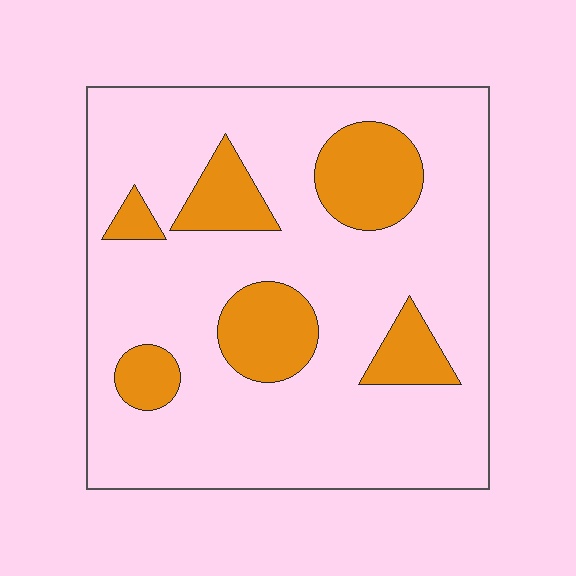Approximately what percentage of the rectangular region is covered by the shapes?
Approximately 20%.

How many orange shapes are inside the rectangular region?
6.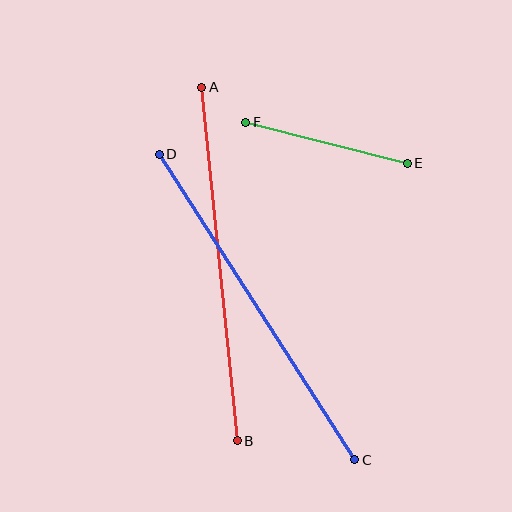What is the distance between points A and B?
The distance is approximately 355 pixels.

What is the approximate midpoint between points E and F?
The midpoint is at approximately (327, 143) pixels.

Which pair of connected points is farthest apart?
Points C and D are farthest apart.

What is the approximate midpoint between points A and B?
The midpoint is at approximately (219, 264) pixels.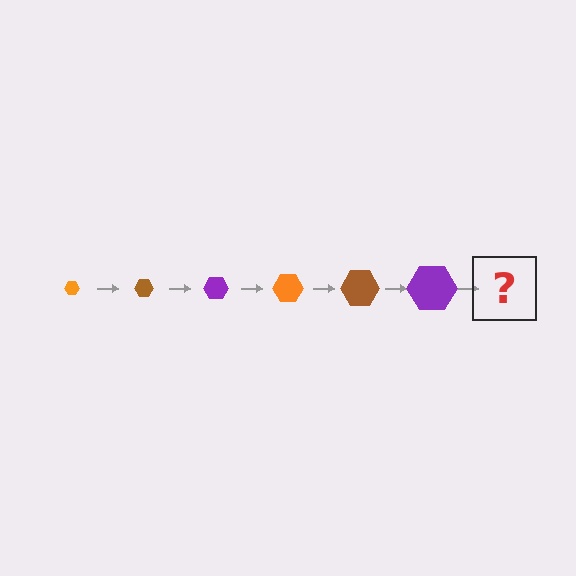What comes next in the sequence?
The next element should be an orange hexagon, larger than the previous one.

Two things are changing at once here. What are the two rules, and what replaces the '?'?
The two rules are that the hexagon grows larger each step and the color cycles through orange, brown, and purple. The '?' should be an orange hexagon, larger than the previous one.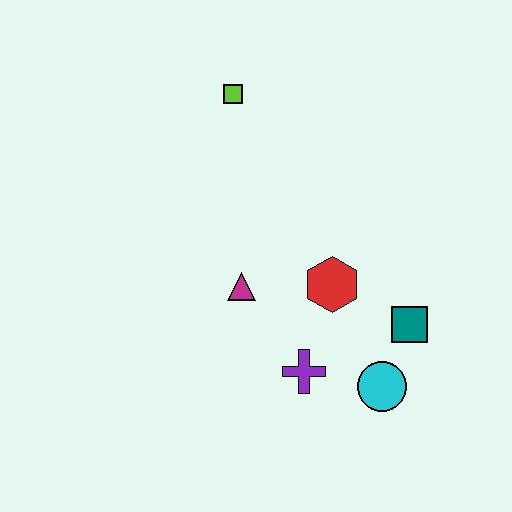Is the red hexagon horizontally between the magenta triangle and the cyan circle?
Yes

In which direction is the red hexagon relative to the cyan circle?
The red hexagon is above the cyan circle.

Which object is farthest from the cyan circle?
The lime square is farthest from the cyan circle.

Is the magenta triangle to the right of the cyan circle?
No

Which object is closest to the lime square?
The magenta triangle is closest to the lime square.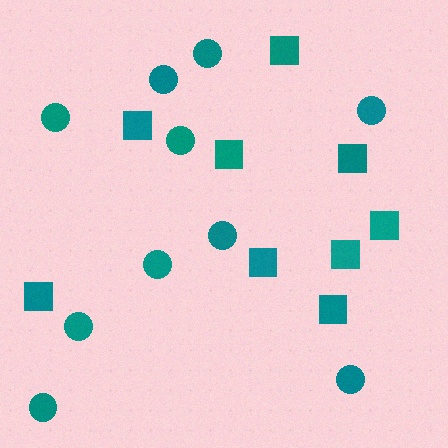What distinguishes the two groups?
There are 2 groups: one group of squares (9) and one group of circles (10).